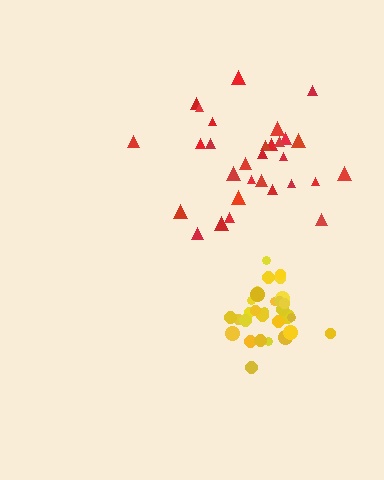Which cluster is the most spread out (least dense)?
Red.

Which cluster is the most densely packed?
Yellow.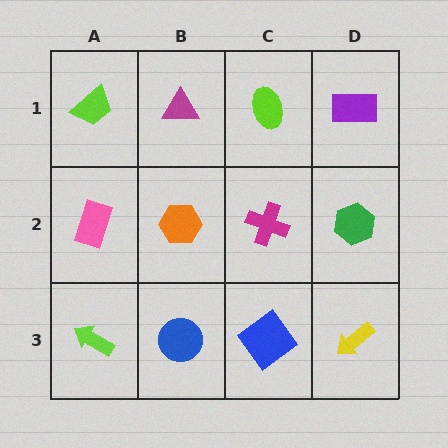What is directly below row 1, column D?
A green hexagon.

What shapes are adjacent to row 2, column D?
A purple rectangle (row 1, column D), a yellow arrow (row 3, column D), a magenta cross (row 2, column C).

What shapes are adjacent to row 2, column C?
A lime ellipse (row 1, column C), a blue diamond (row 3, column C), an orange hexagon (row 2, column B), a green hexagon (row 2, column D).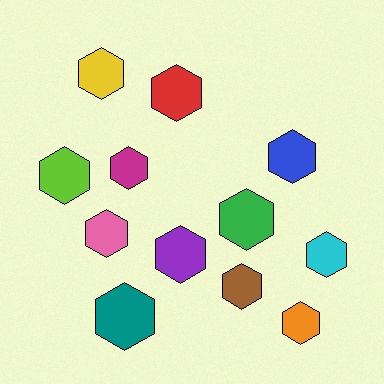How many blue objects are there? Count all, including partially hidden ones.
There is 1 blue object.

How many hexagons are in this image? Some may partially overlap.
There are 12 hexagons.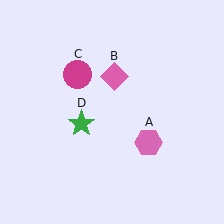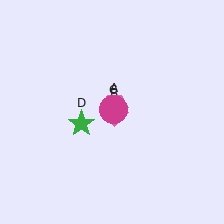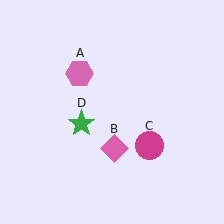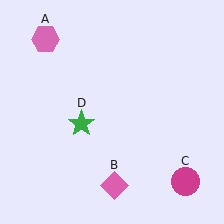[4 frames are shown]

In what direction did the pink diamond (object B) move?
The pink diamond (object B) moved down.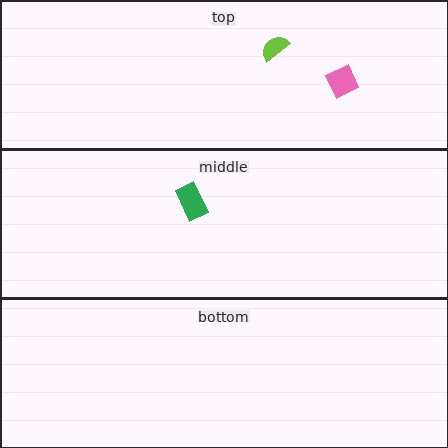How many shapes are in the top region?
2.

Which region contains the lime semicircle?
The top region.